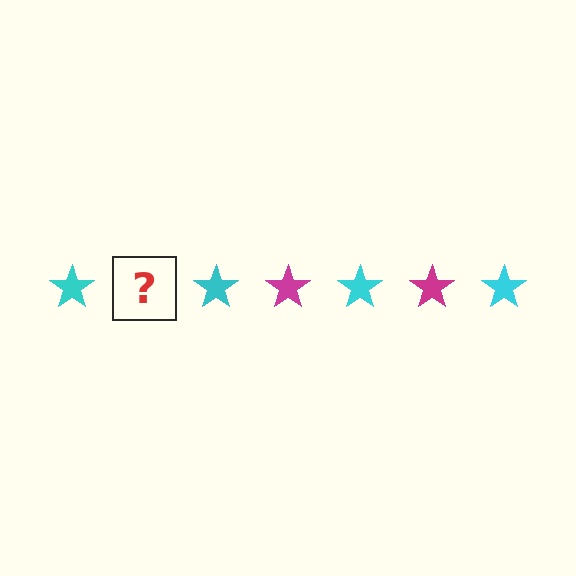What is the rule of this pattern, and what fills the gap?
The rule is that the pattern cycles through cyan, magenta stars. The gap should be filled with a magenta star.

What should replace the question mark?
The question mark should be replaced with a magenta star.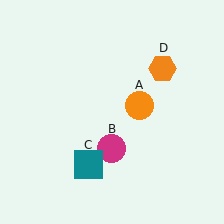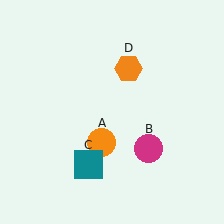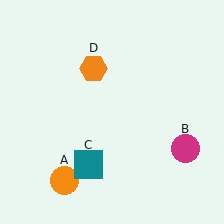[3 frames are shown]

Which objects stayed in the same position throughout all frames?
Teal square (object C) remained stationary.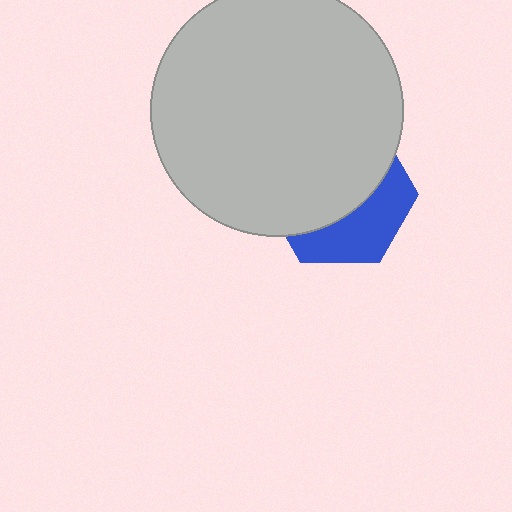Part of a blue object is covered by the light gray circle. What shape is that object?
It is a hexagon.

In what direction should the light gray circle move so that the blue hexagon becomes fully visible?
The light gray circle should move up. That is the shortest direction to clear the overlap and leave the blue hexagon fully visible.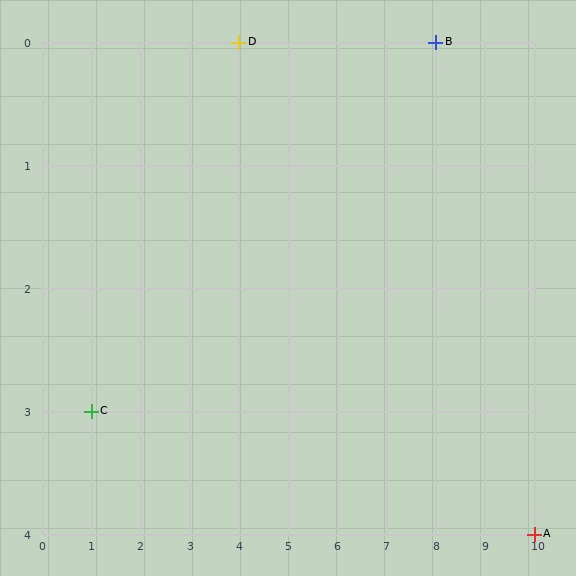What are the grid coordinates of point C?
Point C is at grid coordinates (1, 3).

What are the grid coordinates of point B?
Point B is at grid coordinates (8, 0).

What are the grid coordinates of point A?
Point A is at grid coordinates (10, 4).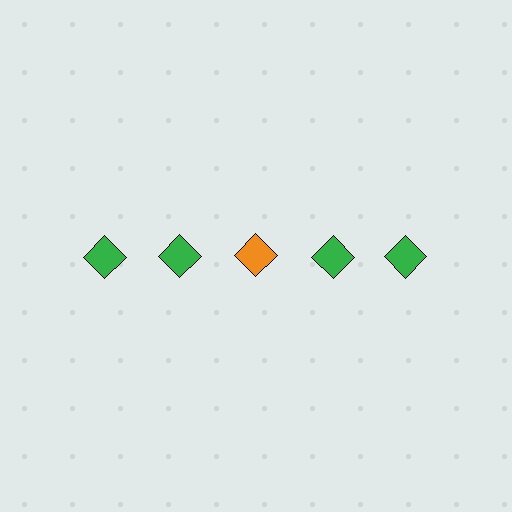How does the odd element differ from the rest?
It has a different color: orange instead of green.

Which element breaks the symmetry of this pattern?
The orange diamond in the top row, center column breaks the symmetry. All other shapes are green diamonds.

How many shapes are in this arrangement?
There are 5 shapes arranged in a grid pattern.